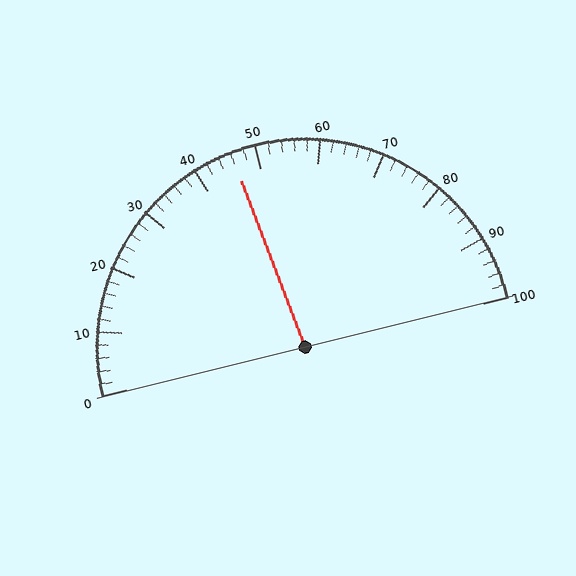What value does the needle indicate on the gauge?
The needle indicates approximately 46.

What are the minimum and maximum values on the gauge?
The gauge ranges from 0 to 100.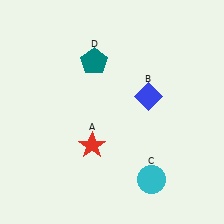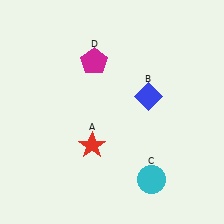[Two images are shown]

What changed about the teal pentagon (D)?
In Image 1, D is teal. In Image 2, it changed to magenta.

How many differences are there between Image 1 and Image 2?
There is 1 difference between the two images.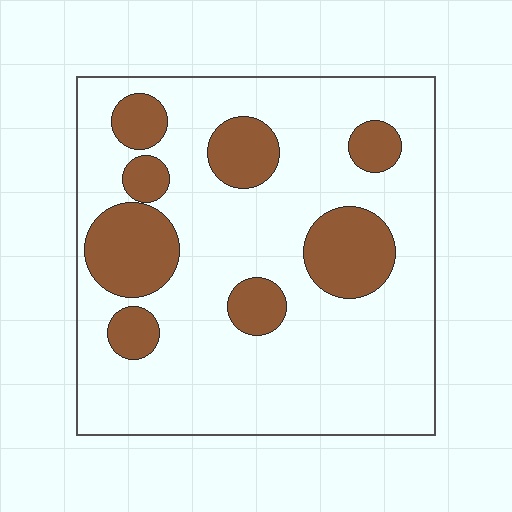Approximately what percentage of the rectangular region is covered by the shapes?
Approximately 25%.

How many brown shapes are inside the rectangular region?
8.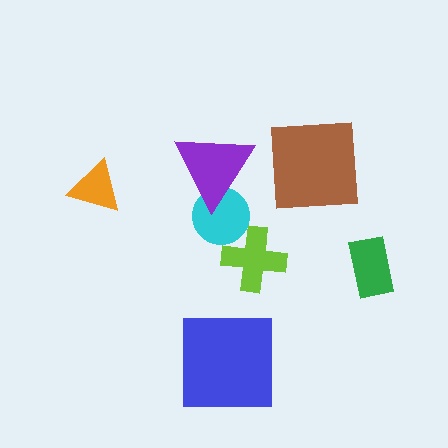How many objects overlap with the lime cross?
1 object overlaps with the lime cross.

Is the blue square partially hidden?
No, no other shape covers it.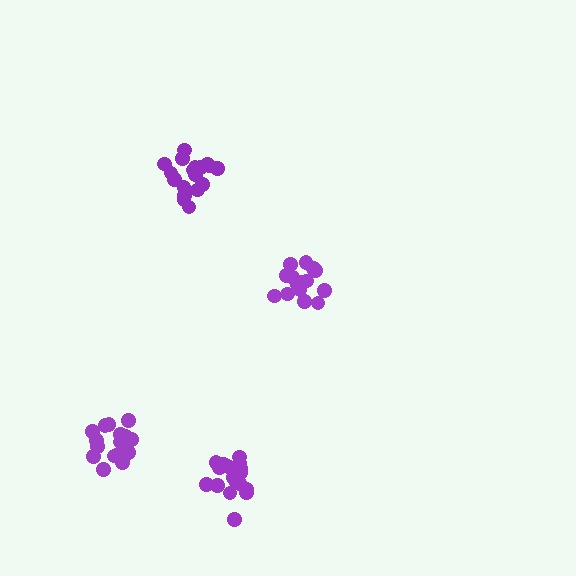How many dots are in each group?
Group 1: 17 dots, Group 2: 17 dots, Group 3: 15 dots, Group 4: 18 dots (67 total).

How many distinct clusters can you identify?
There are 4 distinct clusters.